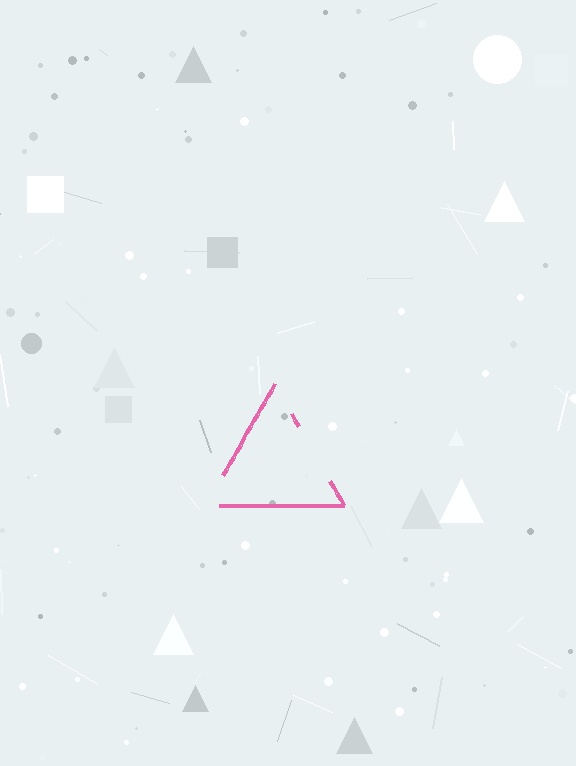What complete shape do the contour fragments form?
The contour fragments form a triangle.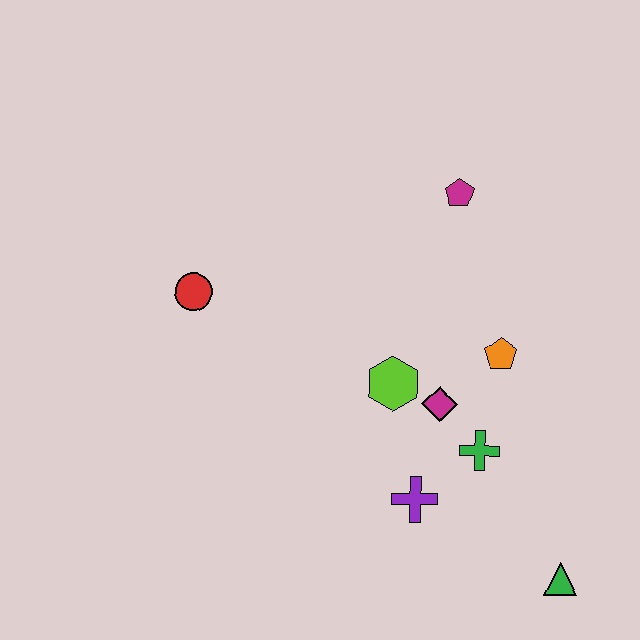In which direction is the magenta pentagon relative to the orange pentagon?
The magenta pentagon is above the orange pentagon.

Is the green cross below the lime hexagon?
Yes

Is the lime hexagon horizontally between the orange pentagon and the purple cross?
No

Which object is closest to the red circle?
The lime hexagon is closest to the red circle.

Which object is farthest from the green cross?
The red circle is farthest from the green cross.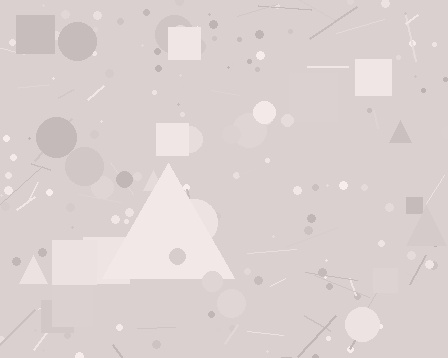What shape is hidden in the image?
A triangle is hidden in the image.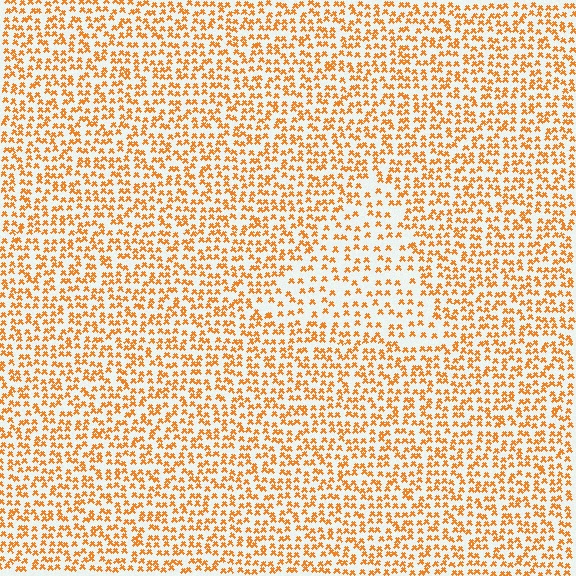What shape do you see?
I see a triangle.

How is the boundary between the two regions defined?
The boundary is defined by a change in element density (approximately 1.8x ratio). All elements are the same color, size, and shape.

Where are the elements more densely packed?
The elements are more densely packed outside the triangle boundary.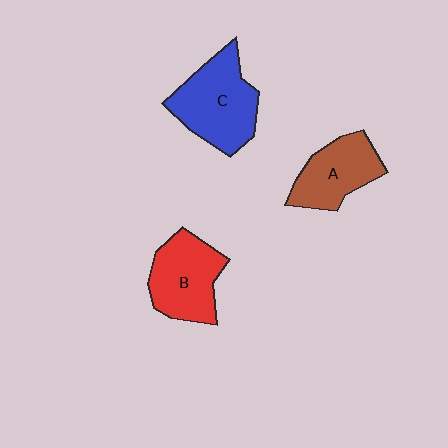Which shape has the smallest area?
Shape A (brown).